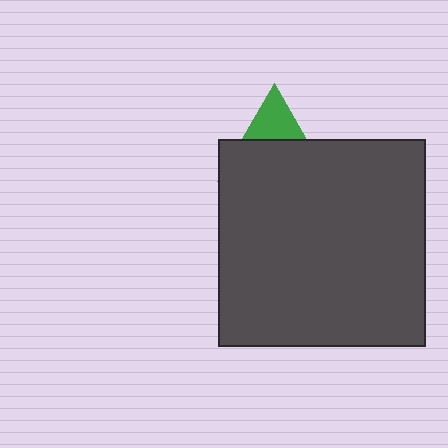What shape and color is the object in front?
The object in front is a dark gray square.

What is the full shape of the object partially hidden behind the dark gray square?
The partially hidden object is a green triangle.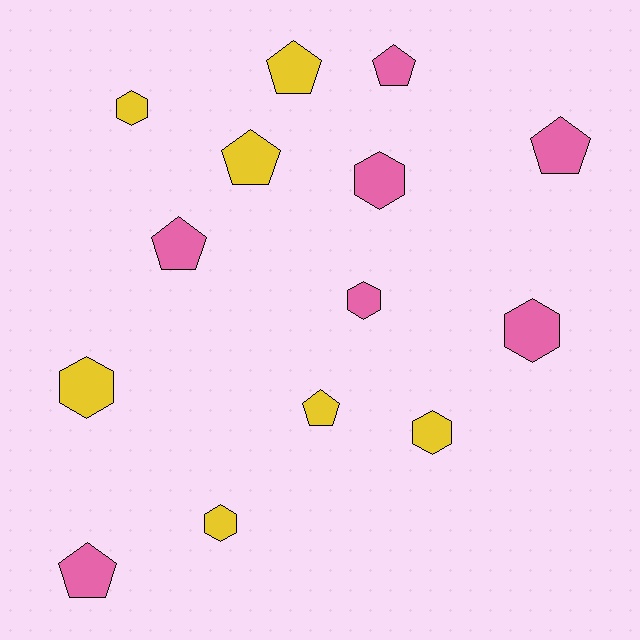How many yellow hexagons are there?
There are 4 yellow hexagons.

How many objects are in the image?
There are 14 objects.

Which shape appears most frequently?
Hexagon, with 7 objects.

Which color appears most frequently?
Yellow, with 7 objects.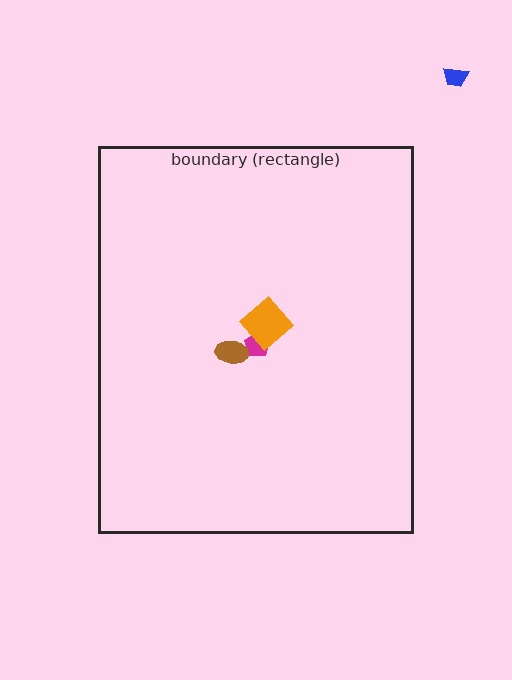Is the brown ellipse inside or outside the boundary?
Inside.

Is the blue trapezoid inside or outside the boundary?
Outside.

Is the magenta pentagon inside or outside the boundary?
Inside.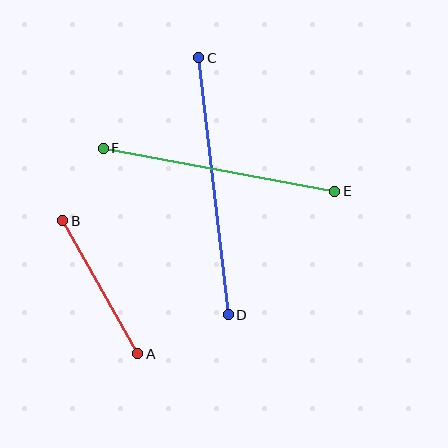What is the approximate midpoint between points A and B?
The midpoint is at approximately (100, 287) pixels.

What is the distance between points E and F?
The distance is approximately 236 pixels.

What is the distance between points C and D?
The distance is approximately 259 pixels.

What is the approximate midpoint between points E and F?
The midpoint is at approximately (219, 170) pixels.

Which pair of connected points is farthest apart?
Points C and D are farthest apart.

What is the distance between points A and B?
The distance is approximately 153 pixels.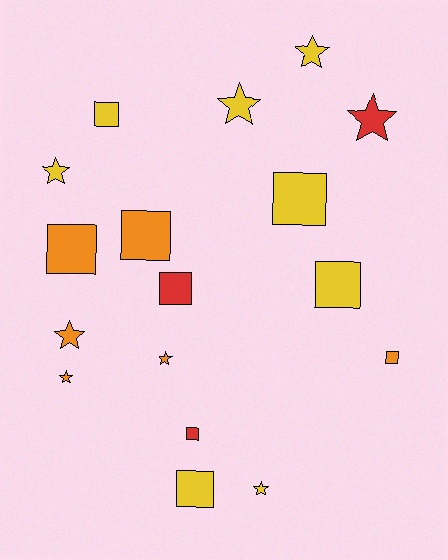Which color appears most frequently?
Yellow, with 8 objects.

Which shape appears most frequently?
Square, with 9 objects.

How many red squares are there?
There are 2 red squares.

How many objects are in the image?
There are 17 objects.